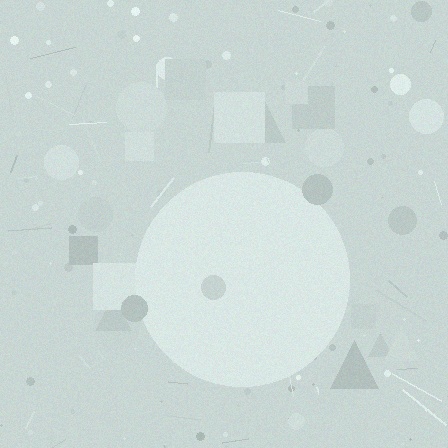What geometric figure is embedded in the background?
A circle is embedded in the background.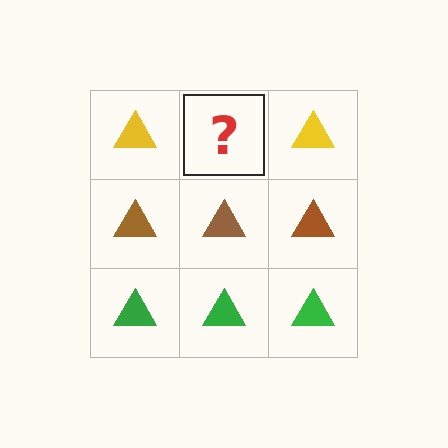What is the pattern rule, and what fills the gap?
The rule is that each row has a consistent color. The gap should be filled with a yellow triangle.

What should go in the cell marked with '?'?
The missing cell should contain a yellow triangle.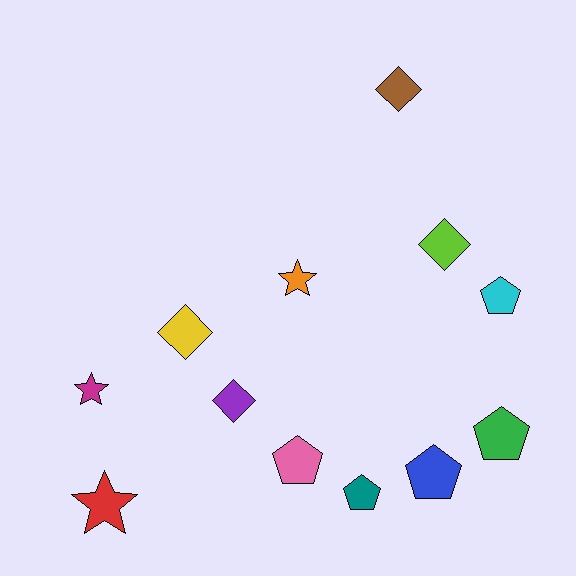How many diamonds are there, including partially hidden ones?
There are 4 diamonds.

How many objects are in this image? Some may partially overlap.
There are 12 objects.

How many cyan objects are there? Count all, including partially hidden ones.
There is 1 cyan object.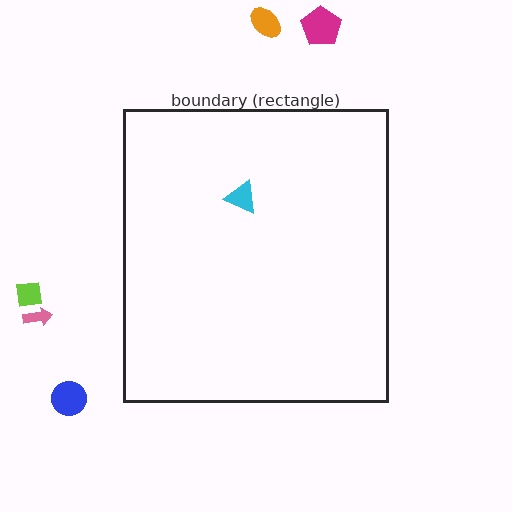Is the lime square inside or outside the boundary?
Outside.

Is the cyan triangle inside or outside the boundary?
Inside.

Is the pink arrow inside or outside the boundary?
Outside.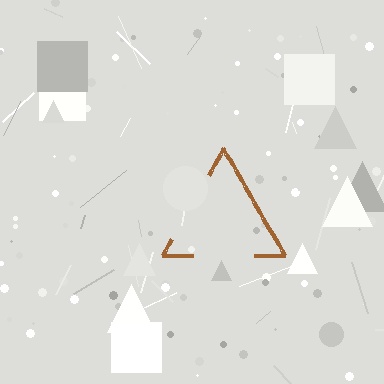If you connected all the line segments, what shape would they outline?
They would outline a triangle.